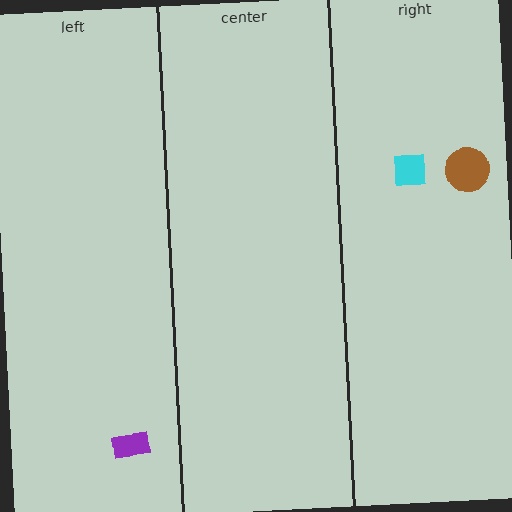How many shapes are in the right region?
2.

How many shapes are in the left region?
1.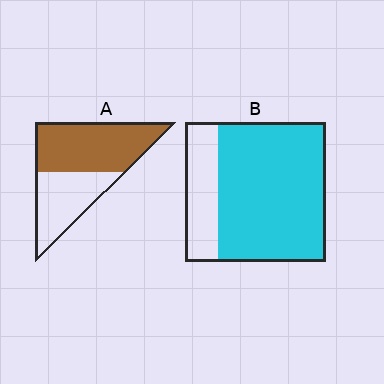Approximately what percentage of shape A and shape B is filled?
A is approximately 60% and B is approximately 75%.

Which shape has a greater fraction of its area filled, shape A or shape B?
Shape B.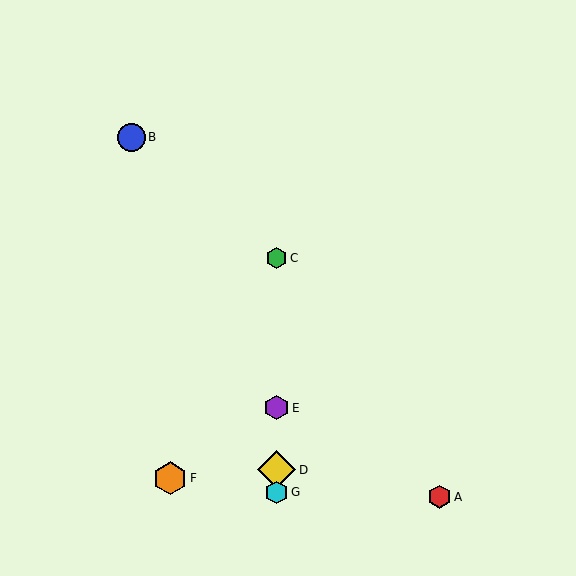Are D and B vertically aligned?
No, D is at x≈276 and B is at x≈131.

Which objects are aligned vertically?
Objects C, D, E, G are aligned vertically.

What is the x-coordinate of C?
Object C is at x≈276.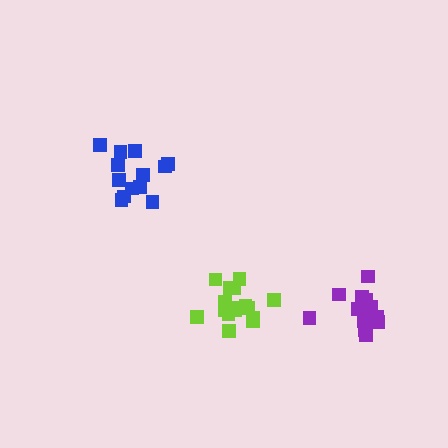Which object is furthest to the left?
The blue cluster is leftmost.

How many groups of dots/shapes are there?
There are 3 groups.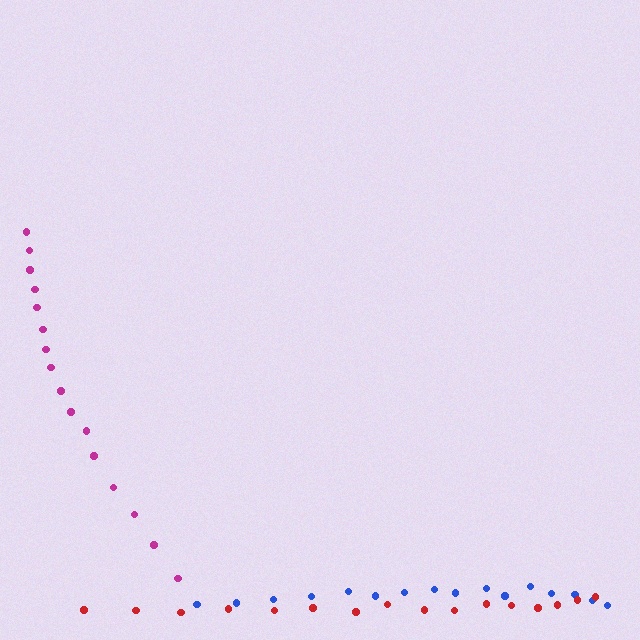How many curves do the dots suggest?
There are 3 distinct paths.